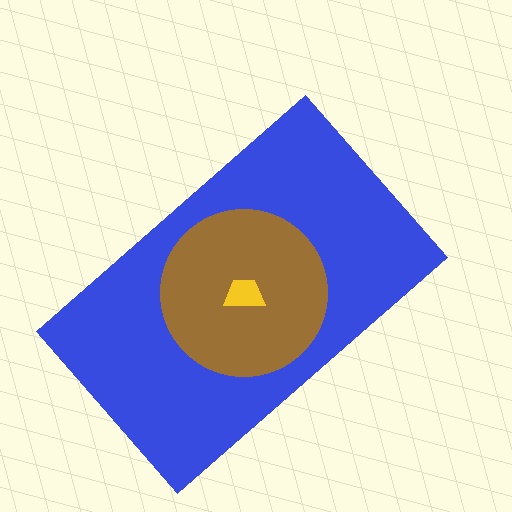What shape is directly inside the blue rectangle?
The brown circle.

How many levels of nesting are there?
3.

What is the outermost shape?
The blue rectangle.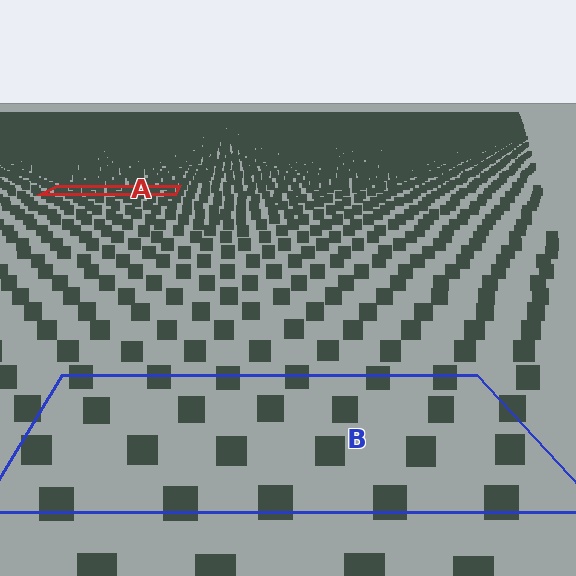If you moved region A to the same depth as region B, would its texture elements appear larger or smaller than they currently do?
They would appear larger. At a closer depth, the same texture elements are projected at a bigger on-screen size.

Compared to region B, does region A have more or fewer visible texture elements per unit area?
Region A has more texture elements per unit area — they are packed more densely because it is farther away.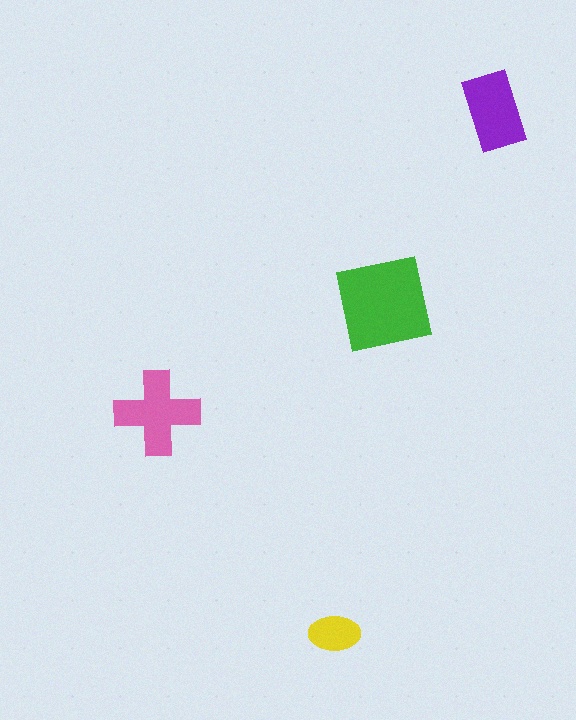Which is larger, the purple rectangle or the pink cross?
The pink cross.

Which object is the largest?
The green square.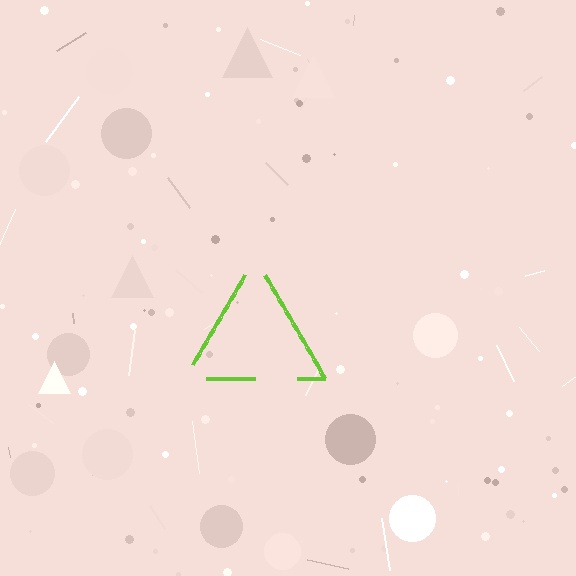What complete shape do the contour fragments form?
The contour fragments form a triangle.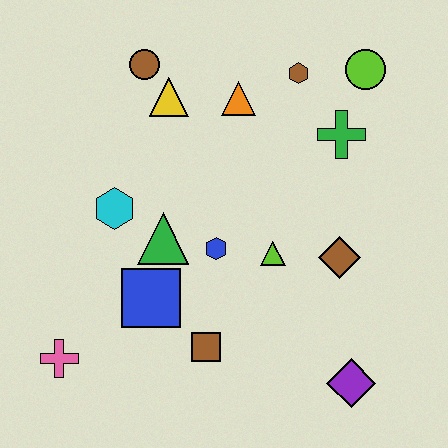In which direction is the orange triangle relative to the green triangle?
The orange triangle is above the green triangle.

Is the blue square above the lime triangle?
No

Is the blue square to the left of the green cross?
Yes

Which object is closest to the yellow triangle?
The brown circle is closest to the yellow triangle.